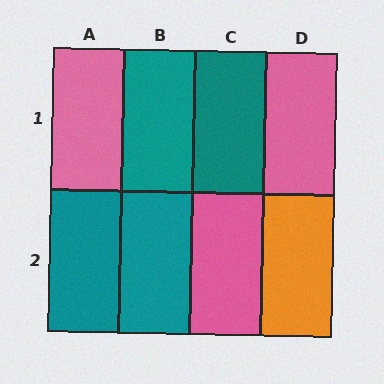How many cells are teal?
4 cells are teal.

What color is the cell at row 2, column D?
Orange.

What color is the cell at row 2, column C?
Pink.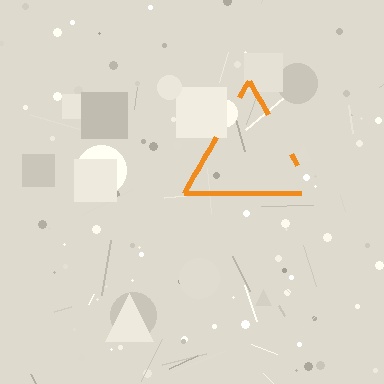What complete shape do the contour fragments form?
The contour fragments form a triangle.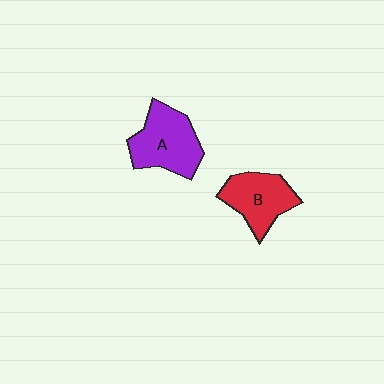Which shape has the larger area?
Shape A (purple).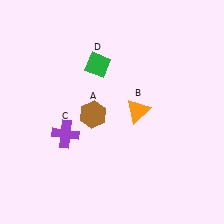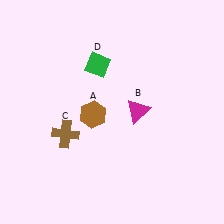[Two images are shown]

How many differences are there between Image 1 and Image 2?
There are 2 differences between the two images.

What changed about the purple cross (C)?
In Image 1, C is purple. In Image 2, it changed to brown.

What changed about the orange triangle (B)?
In Image 1, B is orange. In Image 2, it changed to magenta.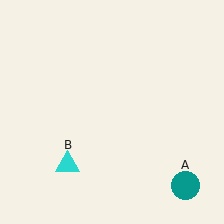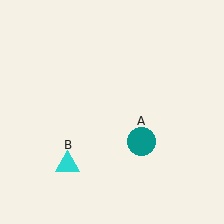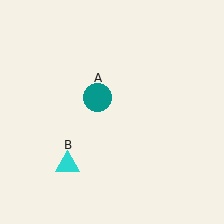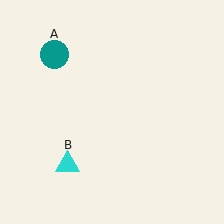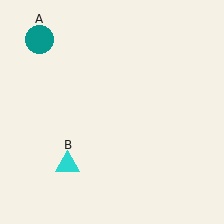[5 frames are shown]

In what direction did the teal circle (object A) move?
The teal circle (object A) moved up and to the left.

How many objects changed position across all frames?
1 object changed position: teal circle (object A).